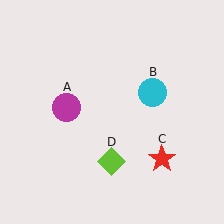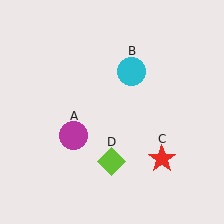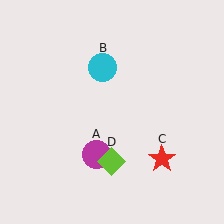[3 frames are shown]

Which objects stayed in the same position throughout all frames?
Red star (object C) and lime diamond (object D) remained stationary.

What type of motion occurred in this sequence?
The magenta circle (object A), cyan circle (object B) rotated counterclockwise around the center of the scene.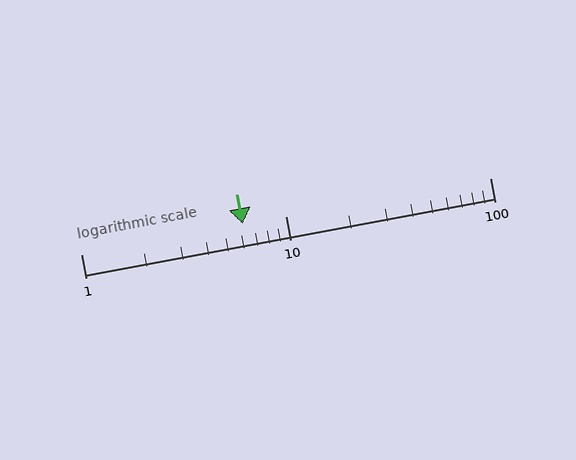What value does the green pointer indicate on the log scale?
The pointer indicates approximately 6.2.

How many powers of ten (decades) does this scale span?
The scale spans 2 decades, from 1 to 100.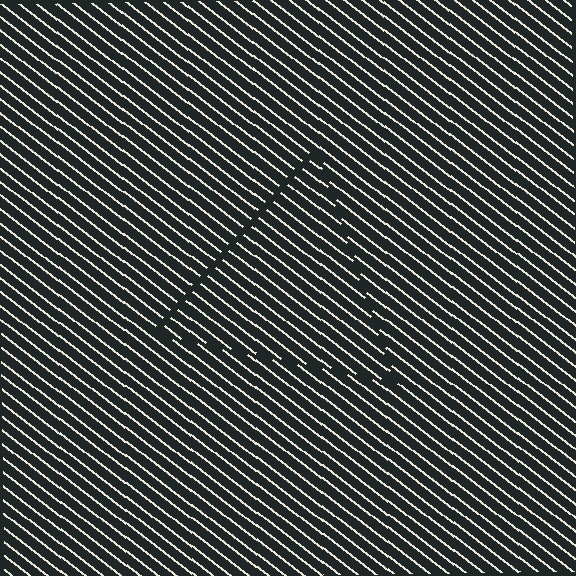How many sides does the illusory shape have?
3 sides — the line-ends trace a triangle.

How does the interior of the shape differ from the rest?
The interior of the shape contains the same grating, shifted by half a period — the contour is defined by the phase discontinuity where line-ends from the inner and outer gratings abut.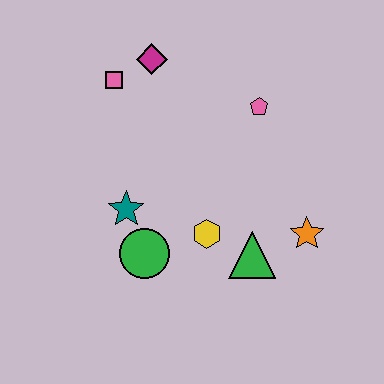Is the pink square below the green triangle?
No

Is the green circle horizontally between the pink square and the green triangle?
Yes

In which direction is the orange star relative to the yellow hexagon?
The orange star is to the right of the yellow hexagon.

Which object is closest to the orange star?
The green triangle is closest to the orange star.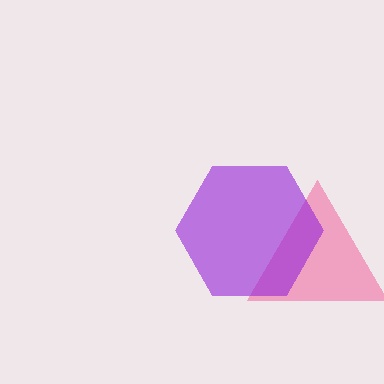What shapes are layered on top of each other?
The layered shapes are: a pink triangle, a purple hexagon.